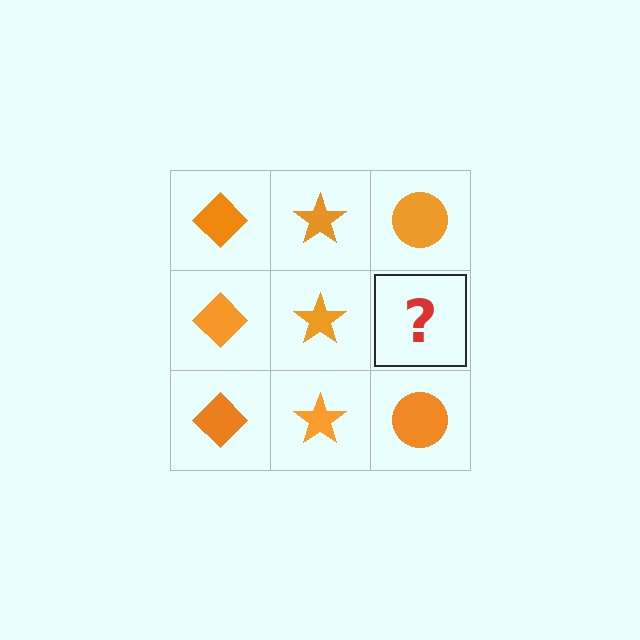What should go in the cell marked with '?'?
The missing cell should contain an orange circle.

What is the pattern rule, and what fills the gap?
The rule is that each column has a consistent shape. The gap should be filled with an orange circle.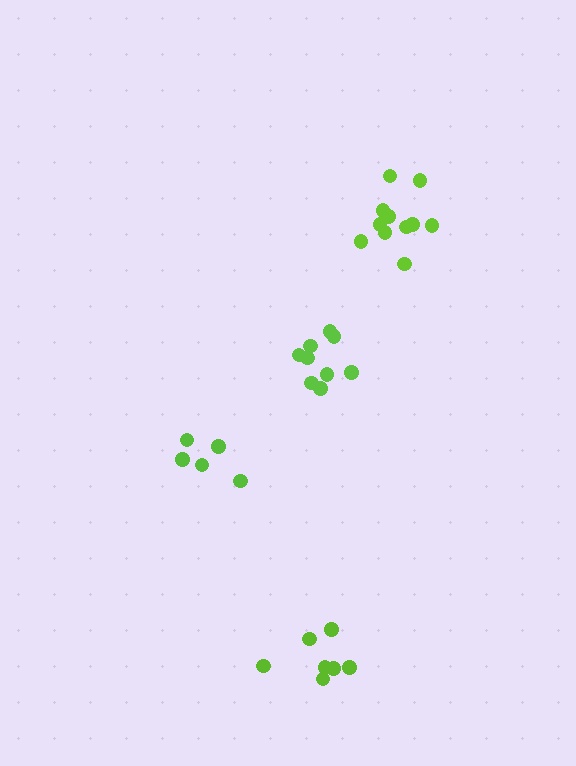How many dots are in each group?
Group 1: 5 dots, Group 2: 11 dots, Group 3: 9 dots, Group 4: 7 dots (32 total).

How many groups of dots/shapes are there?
There are 4 groups.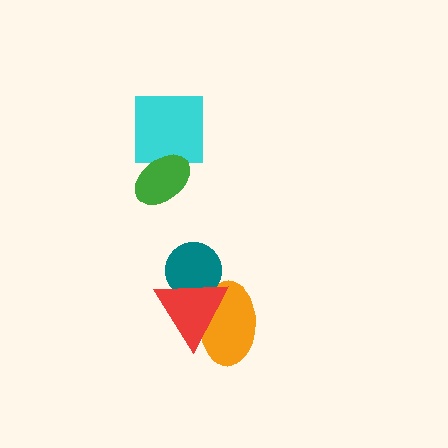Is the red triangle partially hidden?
No, no other shape covers it.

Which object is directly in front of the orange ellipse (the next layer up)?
The teal circle is directly in front of the orange ellipse.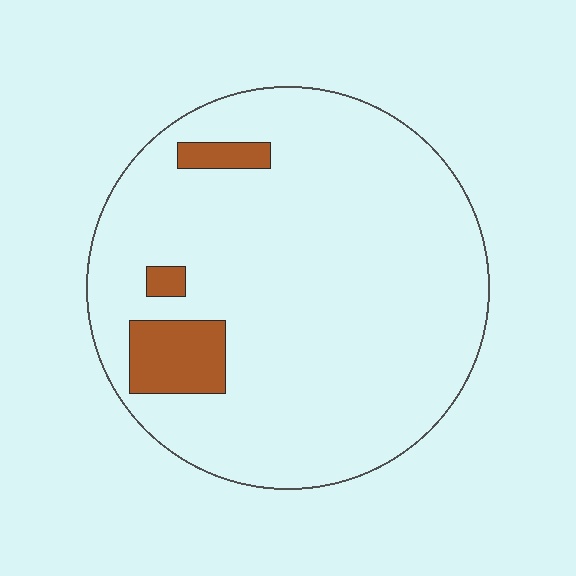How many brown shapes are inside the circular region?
3.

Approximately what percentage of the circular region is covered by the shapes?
Approximately 10%.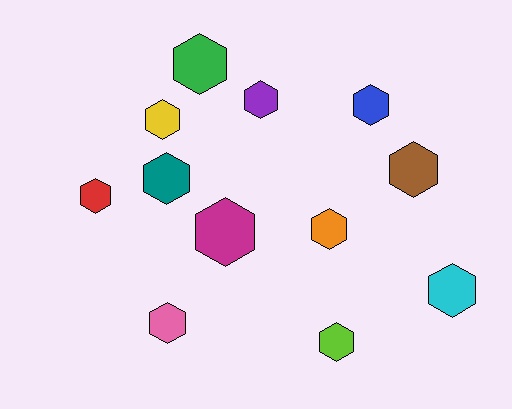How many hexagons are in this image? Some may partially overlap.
There are 12 hexagons.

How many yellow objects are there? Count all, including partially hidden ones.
There is 1 yellow object.